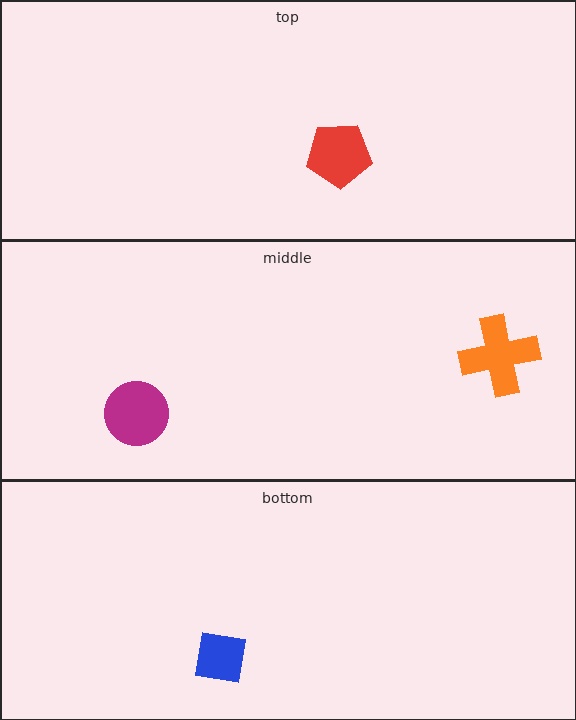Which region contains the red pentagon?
The top region.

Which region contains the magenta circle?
The middle region.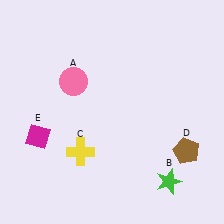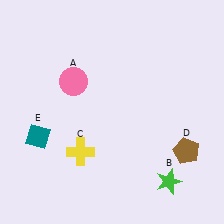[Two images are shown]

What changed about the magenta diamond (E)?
In Image 1, E is magenta. In Image 2, it changed to teal.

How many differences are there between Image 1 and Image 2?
There is 1 difference between the two images.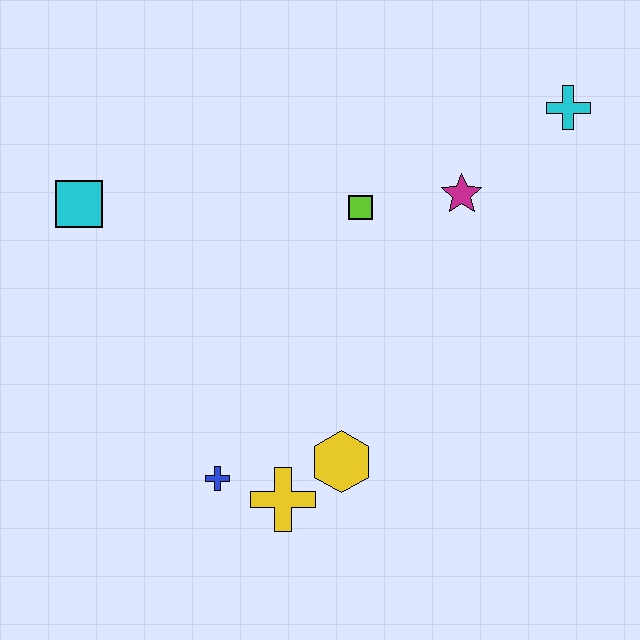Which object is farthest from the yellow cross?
The cyan cross is farthest from the yellow cross.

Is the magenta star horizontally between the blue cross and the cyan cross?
Yes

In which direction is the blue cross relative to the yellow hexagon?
The blue cross is to the left of the yellow hexagon.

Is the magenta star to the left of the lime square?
No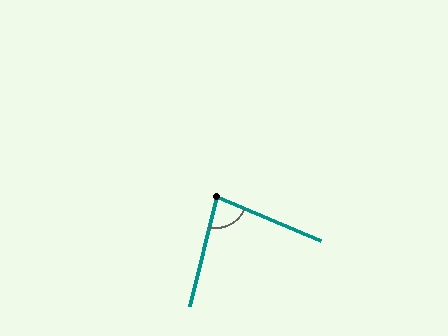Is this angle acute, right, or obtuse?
It is acute.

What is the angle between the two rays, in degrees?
Approximately 81 degrees.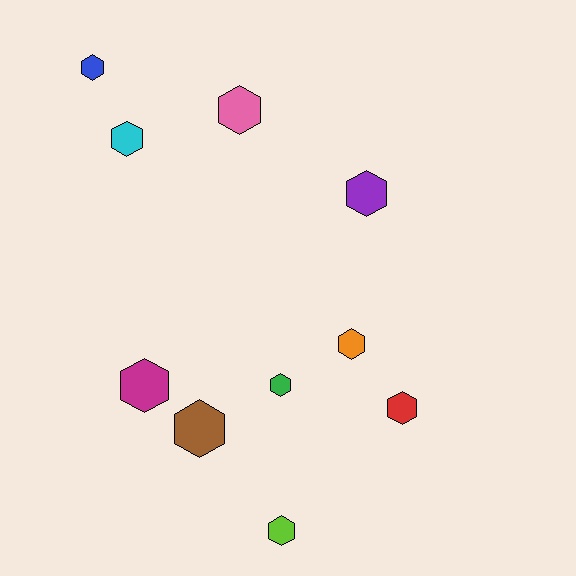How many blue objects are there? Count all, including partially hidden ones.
There is 1 blue object.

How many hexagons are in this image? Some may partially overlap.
There are 10 hexagons.